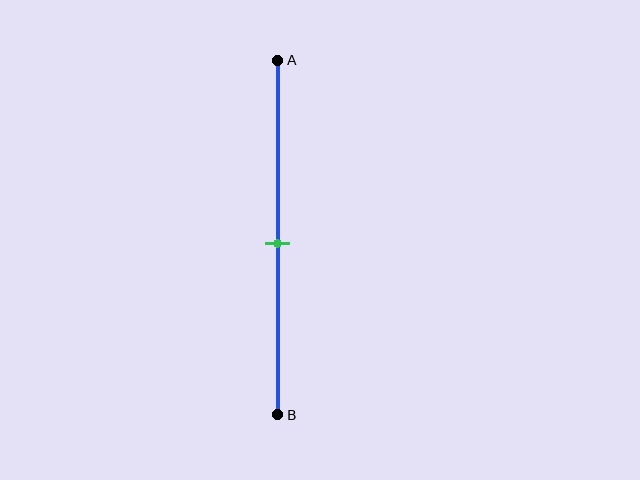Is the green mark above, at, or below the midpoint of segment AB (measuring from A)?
The green mark is approximately at the midpoint of segment AB.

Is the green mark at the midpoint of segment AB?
Yes, the mark is approximately at the midpoint.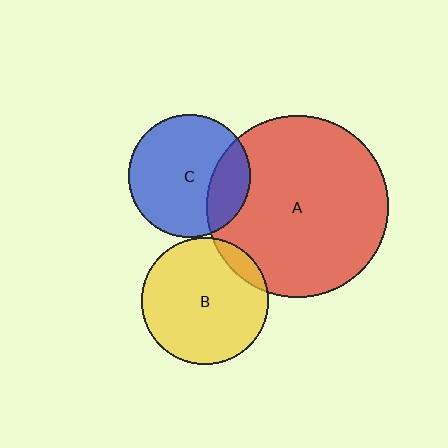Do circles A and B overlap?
Yes.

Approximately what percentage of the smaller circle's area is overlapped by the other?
Approximately 10%.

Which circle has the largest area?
Circle A (red).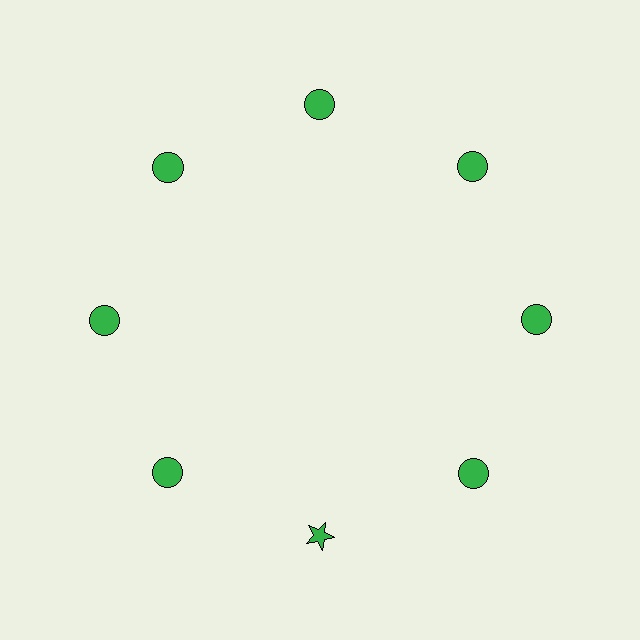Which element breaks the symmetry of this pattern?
The green star at roughly the 6 o'clock position breaks the symmetry. All other shapes are green circles.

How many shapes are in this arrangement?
There are 8 shapes arranged in a ring pattern.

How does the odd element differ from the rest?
It has a different shape: star instead of circle.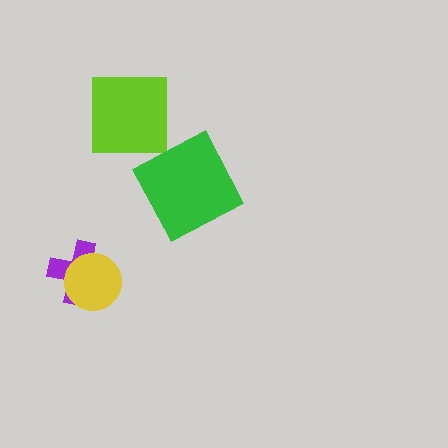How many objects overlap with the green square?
0 objects overlap with the green square.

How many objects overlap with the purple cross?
1 object overlaps with the purple cross.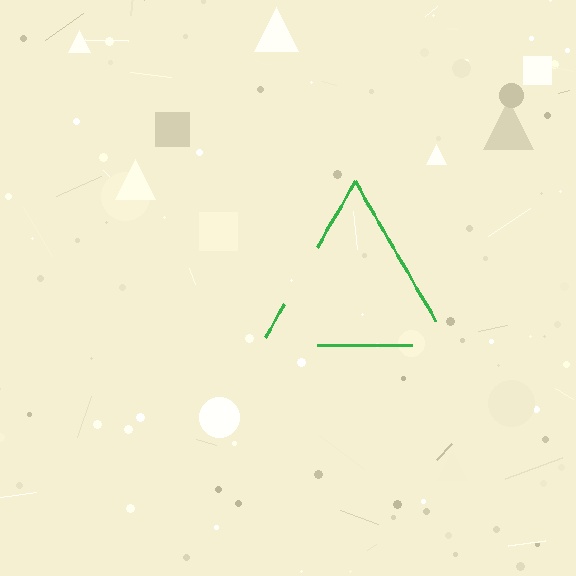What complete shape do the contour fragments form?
The contour fragments form a triangle.